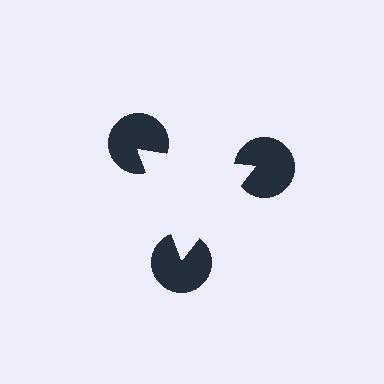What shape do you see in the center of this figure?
An illusory triangle — its edges are inferred from the aligned wedge cuts in the pac-man discs, not physically drawn.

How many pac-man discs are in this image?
There are 3 — one at each vertex of the illusory triangle.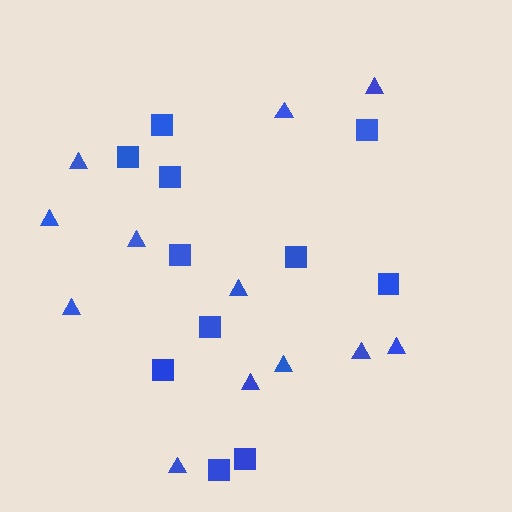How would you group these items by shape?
There are 2 groups: one group of squares (11) and one group of triangles (12).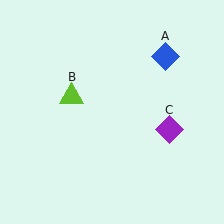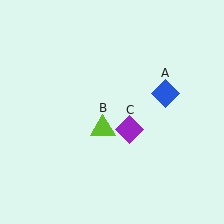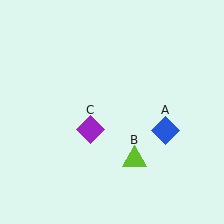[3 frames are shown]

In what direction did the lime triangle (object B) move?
The lime triangle (object B) moved down and to the right.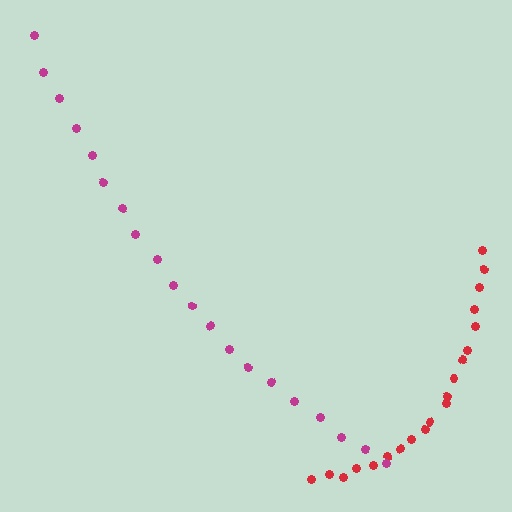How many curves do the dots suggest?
There are 2 distinct paths.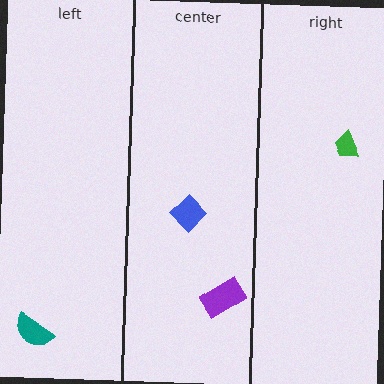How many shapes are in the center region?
2.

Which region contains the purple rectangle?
The center region.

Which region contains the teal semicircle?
The left region.